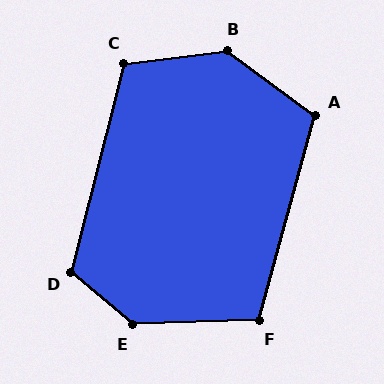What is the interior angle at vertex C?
Approximately 111 degrees (obtuse).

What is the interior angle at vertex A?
Approximately 111 degrees (obtuse).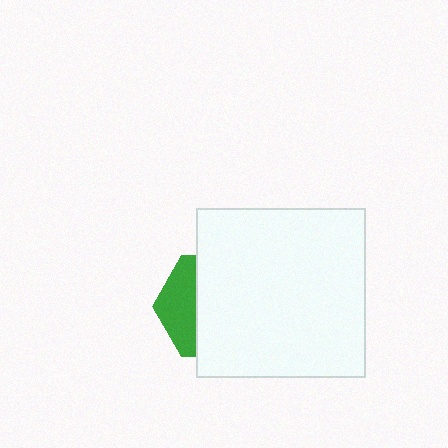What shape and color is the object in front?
The object in front is a white square.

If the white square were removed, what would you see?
You would see the complete green hexagon.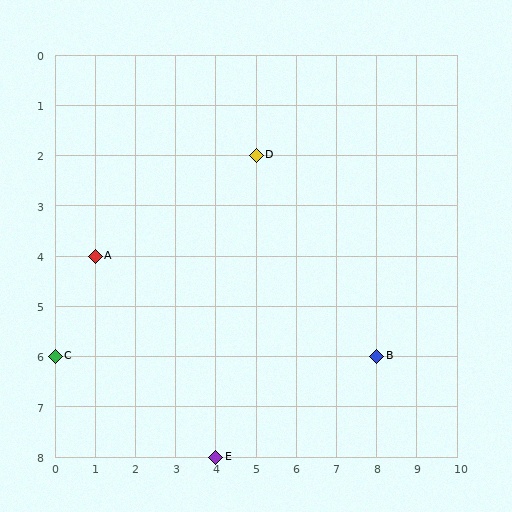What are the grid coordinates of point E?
Point E is at grid coordinates (4, 8).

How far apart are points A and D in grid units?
Points A and D are 4 columns and 2 rows apart (about 4.5 grid units diagonally).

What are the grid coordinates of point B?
Point B is at grid coordinates (8, 6).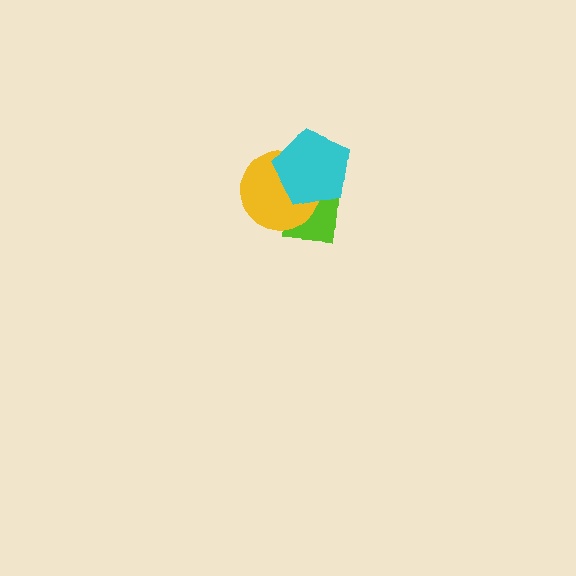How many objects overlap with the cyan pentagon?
2 objects overlap with the cyan pentagon.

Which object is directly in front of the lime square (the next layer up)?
The yellow circle is directly in front of the lime square.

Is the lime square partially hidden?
Yes, it is partially covered by another shape.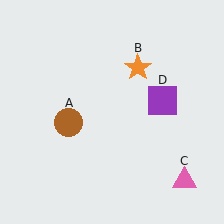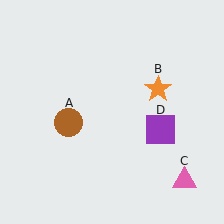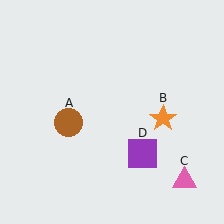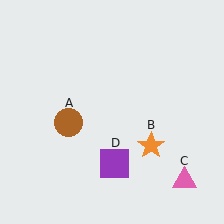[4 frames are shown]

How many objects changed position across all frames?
2 objects changed position: orange star (object B), purple square (object D).